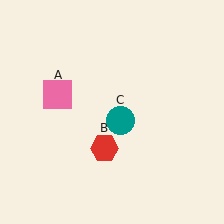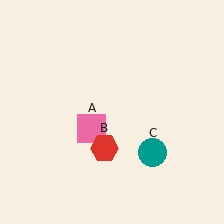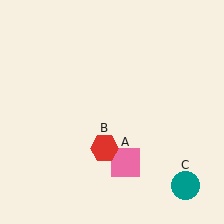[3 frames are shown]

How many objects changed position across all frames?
2 objects changed position: pink square (object A), teal circle (object C).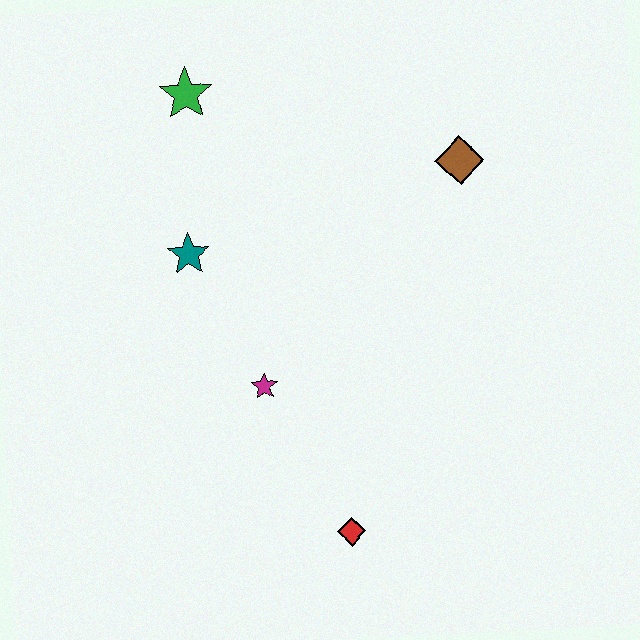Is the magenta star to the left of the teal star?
No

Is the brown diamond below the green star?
Yes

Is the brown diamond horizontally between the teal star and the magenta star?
No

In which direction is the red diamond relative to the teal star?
The red diamond is below the teal star.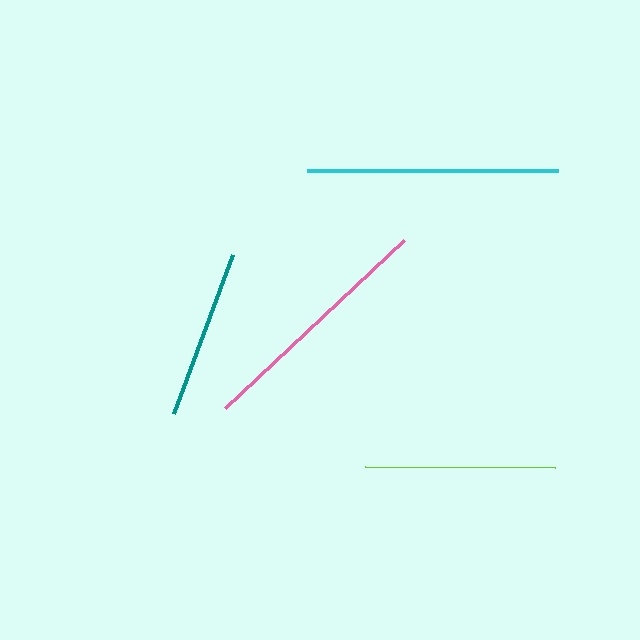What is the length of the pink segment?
The pink segment is approximately 245 pixels long.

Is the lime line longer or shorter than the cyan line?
The cyan line is longer than the lime line.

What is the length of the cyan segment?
The cyan segment is approximately 251 pixels long.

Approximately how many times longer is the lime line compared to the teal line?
The lime line is approximately 1.1 times the length of the teal line.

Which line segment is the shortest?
The teal line is the shortest at approximately 170 pixels.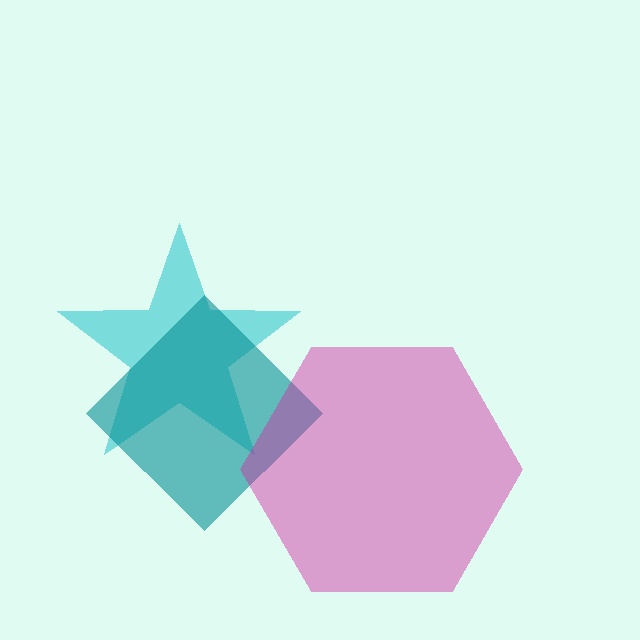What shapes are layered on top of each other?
The layered shapes are: a cyan star, a teal diamond, a magenta hexagon.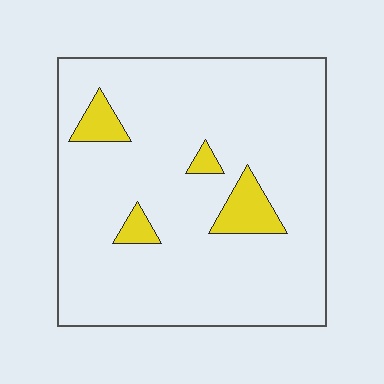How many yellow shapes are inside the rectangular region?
4.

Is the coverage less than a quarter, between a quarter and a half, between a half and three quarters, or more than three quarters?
Less than a quarter.